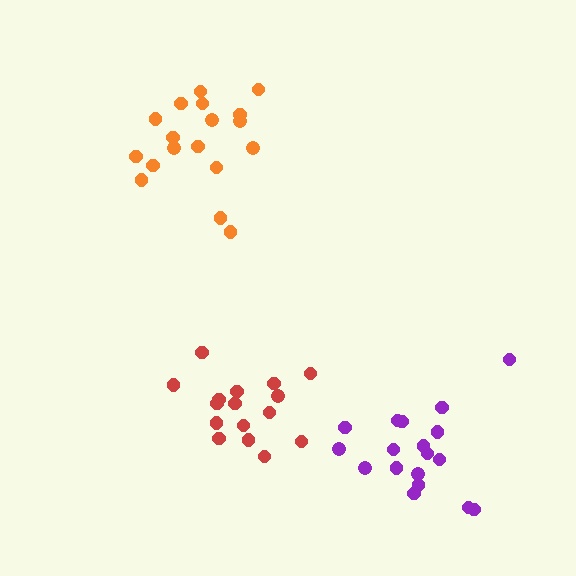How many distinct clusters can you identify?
There are 3 distinct clusters.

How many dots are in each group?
Group 1: 16 dots, Group 2: 18 dots, Group 3: 18 dots (52 total).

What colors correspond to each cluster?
The clusters are colored: red, orange, purple.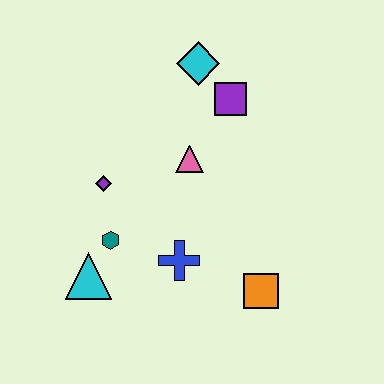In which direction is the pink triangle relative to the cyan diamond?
The pink triangle is below the cyan diamond.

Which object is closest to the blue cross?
The teal hexagon is closest to the blue cross.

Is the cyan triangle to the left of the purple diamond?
Yes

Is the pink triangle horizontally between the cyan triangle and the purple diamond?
No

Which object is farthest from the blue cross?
The cyan diamond is farthest from the blue cross.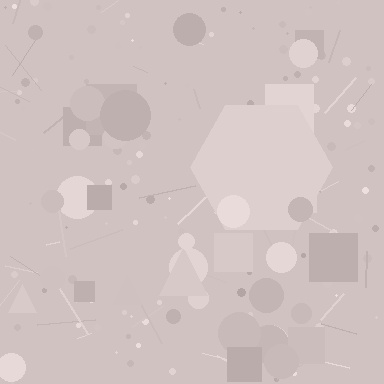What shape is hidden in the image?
A hexagon is hidden in the image.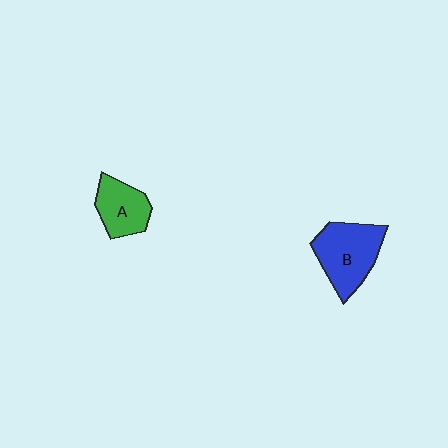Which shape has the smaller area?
Shape A (green).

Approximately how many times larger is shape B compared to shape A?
Approximately 1.5 times.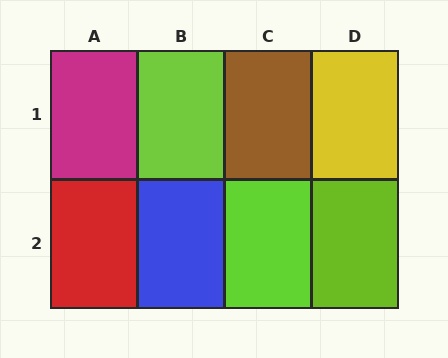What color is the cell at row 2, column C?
Lime.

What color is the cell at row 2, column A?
Red.